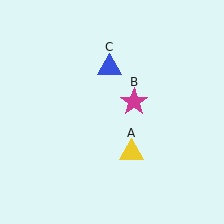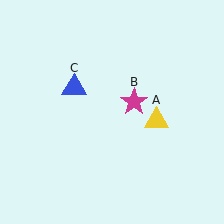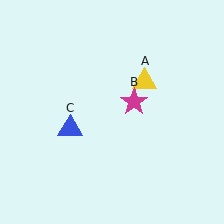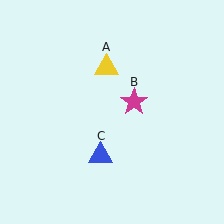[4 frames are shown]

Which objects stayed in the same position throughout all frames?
Magenta star (object B) remained stationary.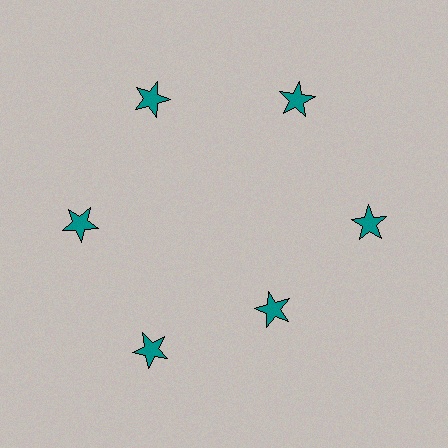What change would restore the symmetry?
The symmetry would be restored by moving it outward, back onto the ring so that all 6 stars sit at equal angles and equal distance from the center.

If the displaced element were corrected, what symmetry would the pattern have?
It would have 6-fold rotational symmetry — the pattern would map onto itself every 60 degrees.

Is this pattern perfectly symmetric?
No. The 6 teal stars are arranged in a ring, but one element near the 5 o'clock position is pulled inward toward the center, breaking the 6-fold rotational symmetry.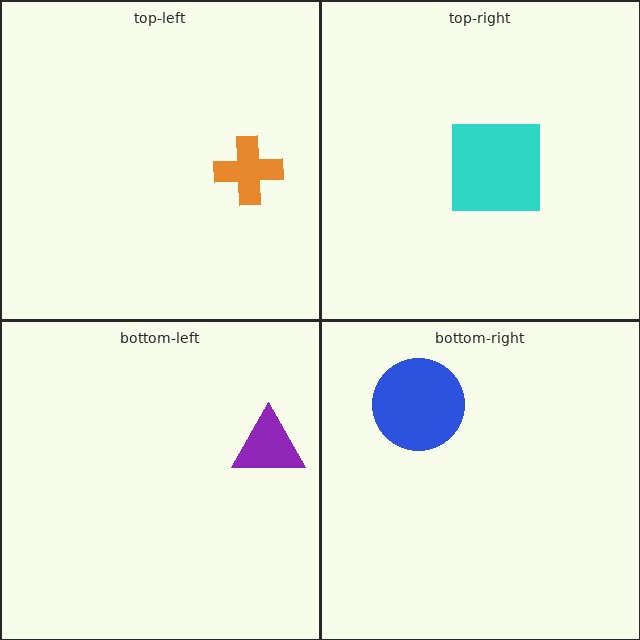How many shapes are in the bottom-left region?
1.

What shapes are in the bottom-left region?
The purple triangle.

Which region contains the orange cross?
The top-left region.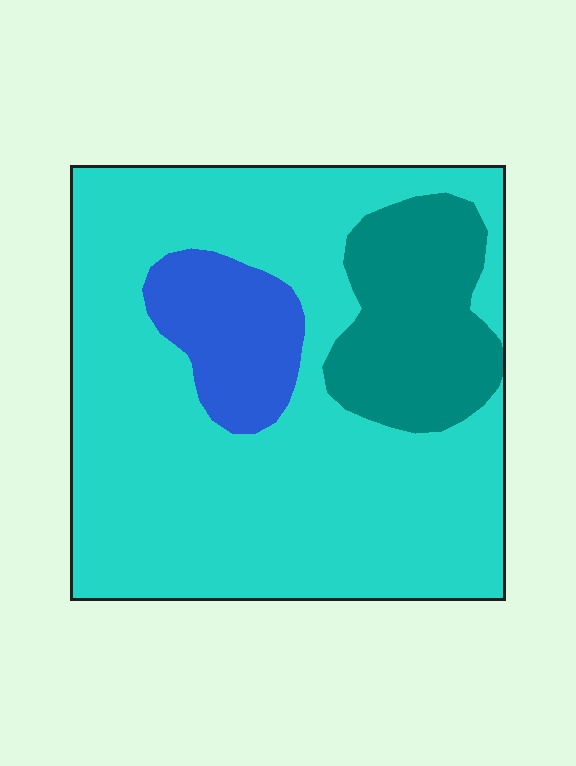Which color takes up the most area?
Cyan, at roughly 70%.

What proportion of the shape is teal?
Teal covers around 15% of the shape.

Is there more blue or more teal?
Teal.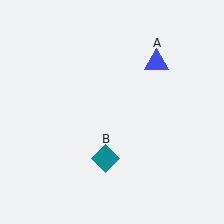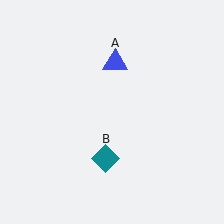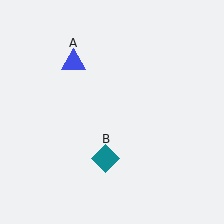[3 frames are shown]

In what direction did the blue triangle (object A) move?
The blue triangle (object A) moved left.